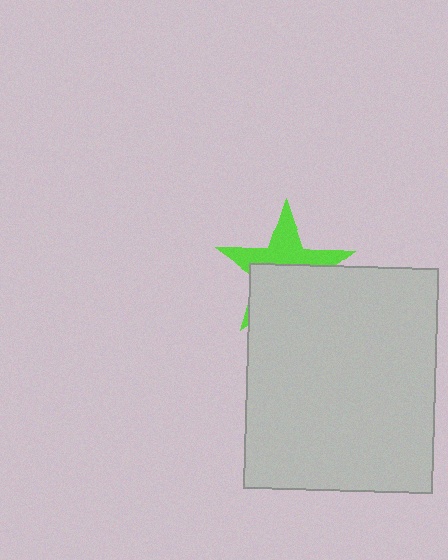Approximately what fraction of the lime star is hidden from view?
Roughly 56% of the lime star is hidden behind the light gray rectangle.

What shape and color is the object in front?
The object in front is a light gray rectangle.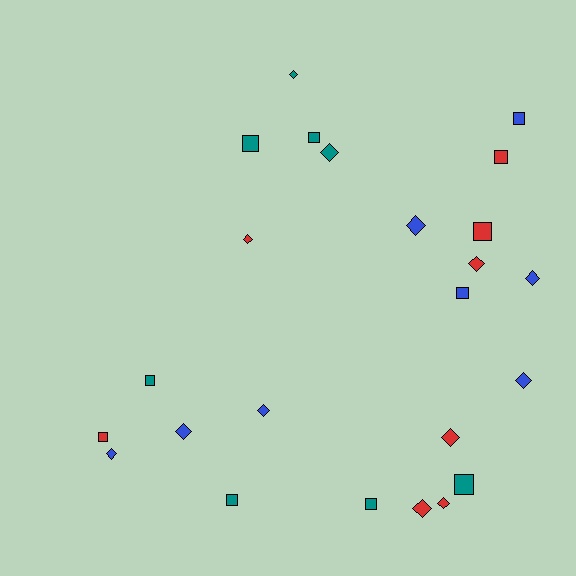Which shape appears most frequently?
Diamond, with 13 objects.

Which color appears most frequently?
Teal, with 8 objects.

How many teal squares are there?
There are 6 teal squares.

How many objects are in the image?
There are 24 objects.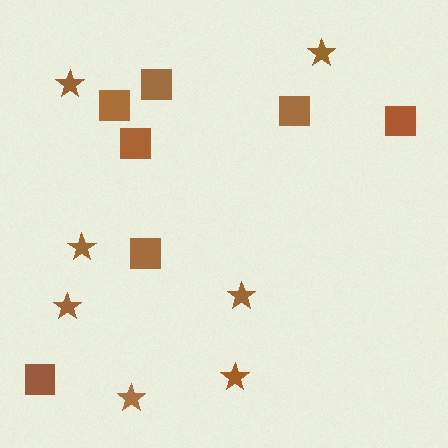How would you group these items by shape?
There are 2 groups: one group of squares (7) and one group of stars (7).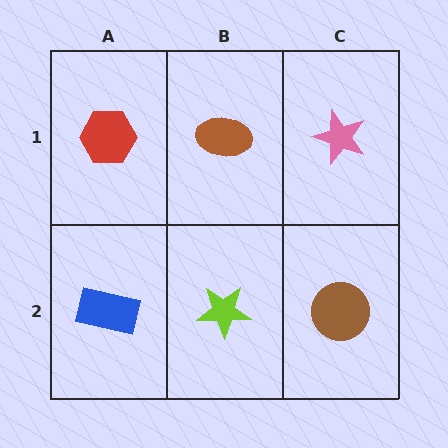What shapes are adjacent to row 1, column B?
A lime star (row 2, column B), a red hexagon (row 1, column A), a pink star (row 1, column C).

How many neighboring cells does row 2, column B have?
3.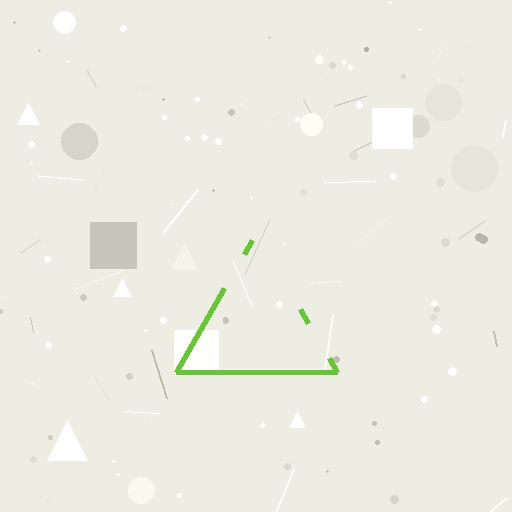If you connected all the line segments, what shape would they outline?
They would outline a triangle.